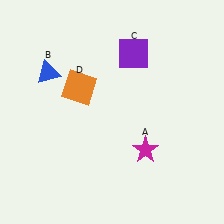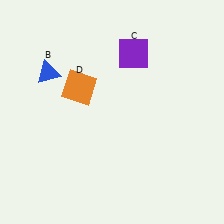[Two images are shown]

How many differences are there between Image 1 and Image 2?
There is 1 difference between the two images.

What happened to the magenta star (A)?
The magenta star (A) was removed in Image 2. It was in the bottom-right area of Image 1.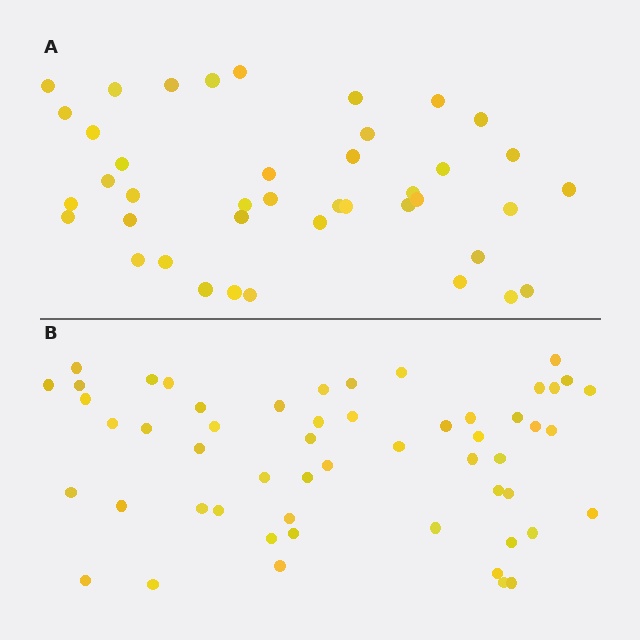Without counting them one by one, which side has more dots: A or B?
Region B (the bottom region) has more dots.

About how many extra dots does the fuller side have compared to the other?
Region B has approximately 15 more dots than region A.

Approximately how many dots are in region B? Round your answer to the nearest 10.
About 50 dots. (The exact count is 54, which rounds to 50.)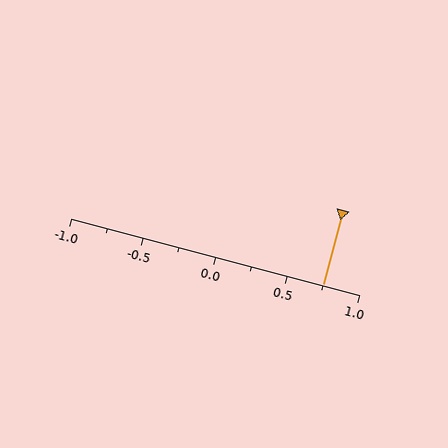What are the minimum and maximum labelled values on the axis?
The axis runs from -1.0 to 1.0.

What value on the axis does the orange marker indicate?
The marker indicates approximately 0.75.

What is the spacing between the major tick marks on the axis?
The major ticks are spaced 0.5 apart.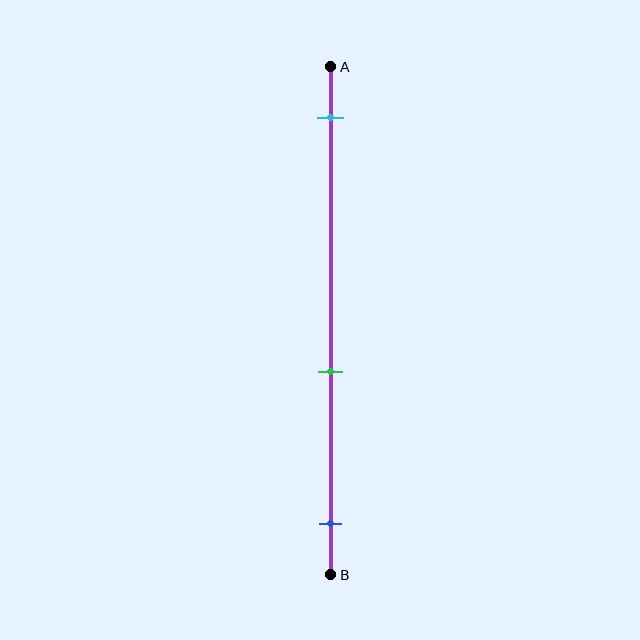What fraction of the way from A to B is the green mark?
The green mark is approximately 60% (0.6) of the way from A to B.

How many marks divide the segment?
There are 3 marks dividing the segment.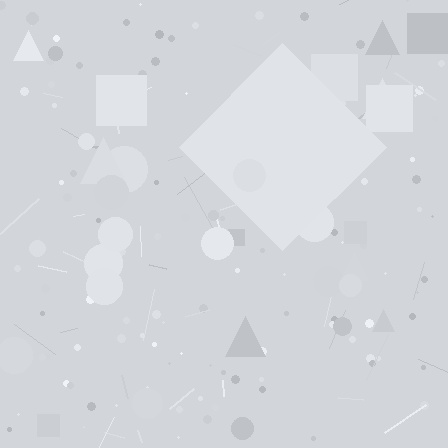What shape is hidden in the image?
A diamond is hidden in the image.